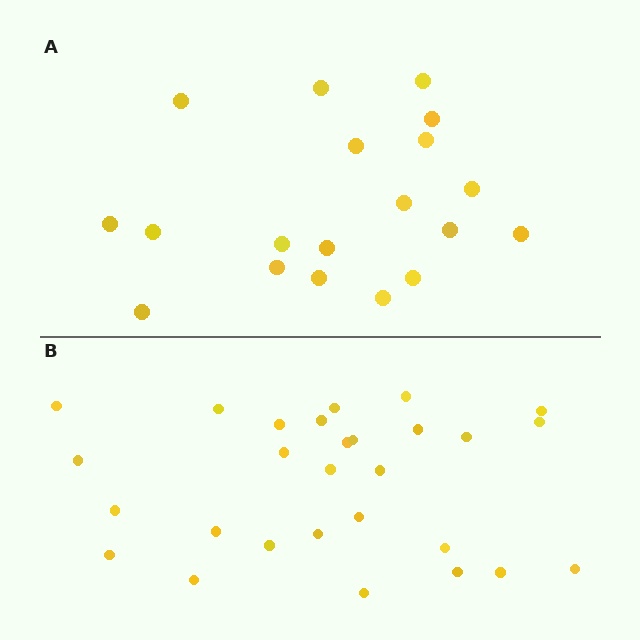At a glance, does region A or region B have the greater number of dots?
Region B (the bottom region) has more dots.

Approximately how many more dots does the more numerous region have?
Region B has roughly 8 or so more dots than region A.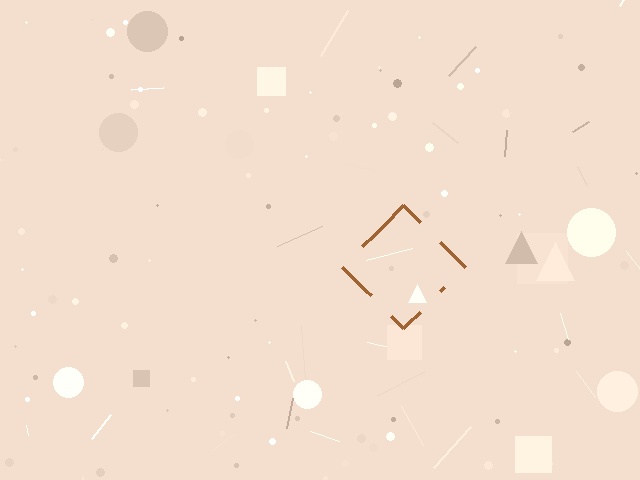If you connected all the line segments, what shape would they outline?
They would outline a diamond.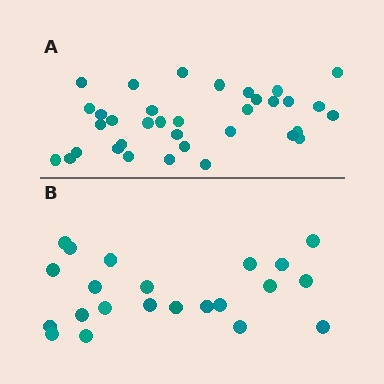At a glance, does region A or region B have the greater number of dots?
Region A (the top region) has more dots.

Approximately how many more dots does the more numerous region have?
Region A has approximately 15 more dots than region B.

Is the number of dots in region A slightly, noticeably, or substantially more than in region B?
Region A has substantially more. The ratio is roughly 1.6 to 1.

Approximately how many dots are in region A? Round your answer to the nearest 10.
About 40 dots. (The exact count is 35, which rounds to 40.)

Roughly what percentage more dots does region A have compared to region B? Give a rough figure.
About 60% more.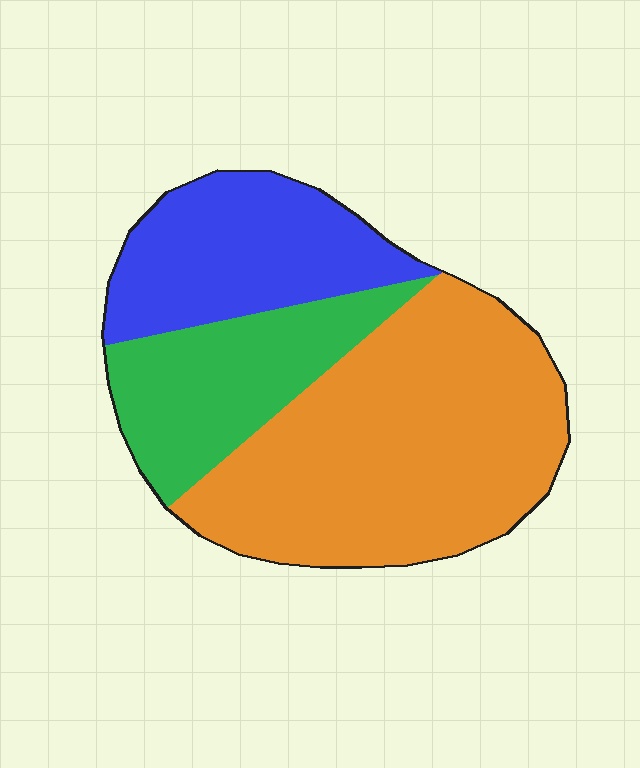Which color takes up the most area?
Orange, at roughly 50%.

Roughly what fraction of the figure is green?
Green takes up about one quarter (1/4) of the figure.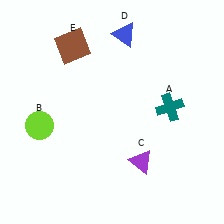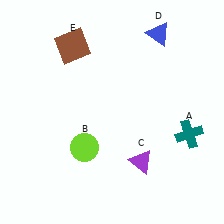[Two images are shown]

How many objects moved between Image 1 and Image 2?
3 objects moved between the two images.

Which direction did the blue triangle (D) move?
The blue triangle (D) moved right.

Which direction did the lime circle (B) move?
The lime circle (B) moved right.